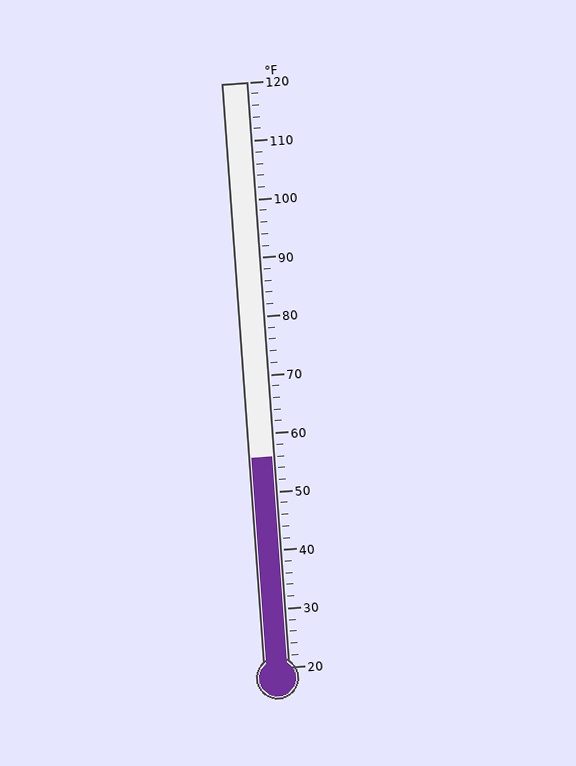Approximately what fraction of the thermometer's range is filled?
The thermometer is filled to approximately 35% of its range.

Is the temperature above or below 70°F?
The temperature is below 70°F.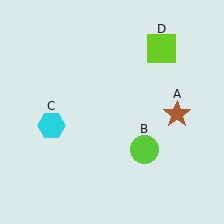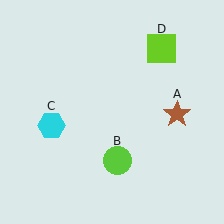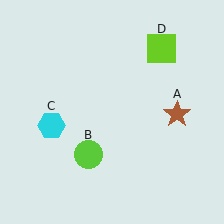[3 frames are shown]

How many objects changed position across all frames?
1 object changed position: lime circle (object B).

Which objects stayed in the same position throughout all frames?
Brown star (object A) and cyan hexagon (object C) and lime square (object D) remained stationary.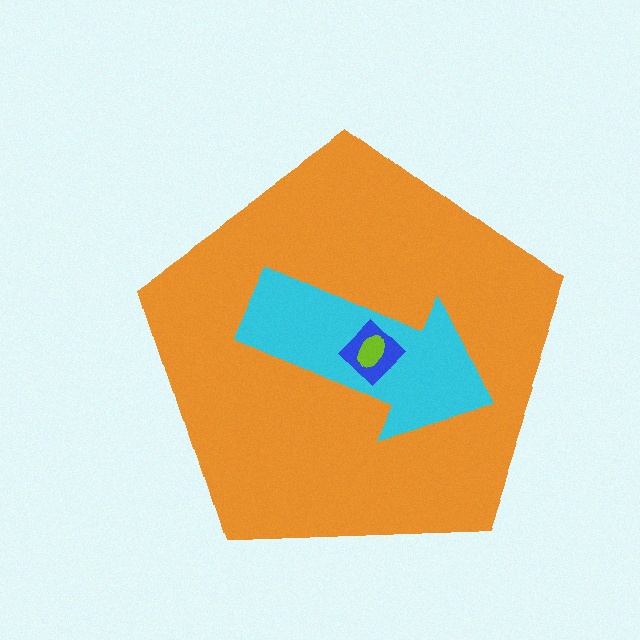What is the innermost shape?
The lime ellipse.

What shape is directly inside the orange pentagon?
The cyan arrow.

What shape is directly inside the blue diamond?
The lime ellipse.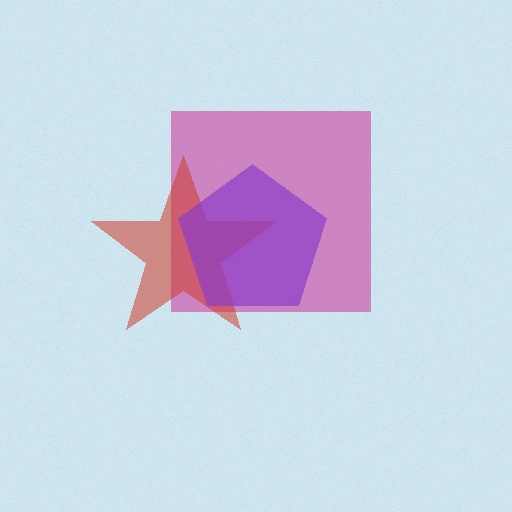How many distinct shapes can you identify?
There are 3 distinct shapes: a magenta square, a red star, a purple pentagon.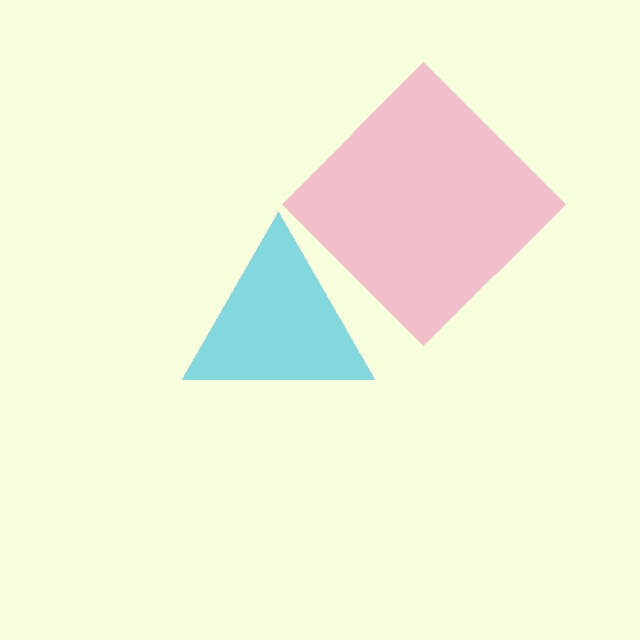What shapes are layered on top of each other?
The layered shapes are: a pink diamond, a cyan triangle.